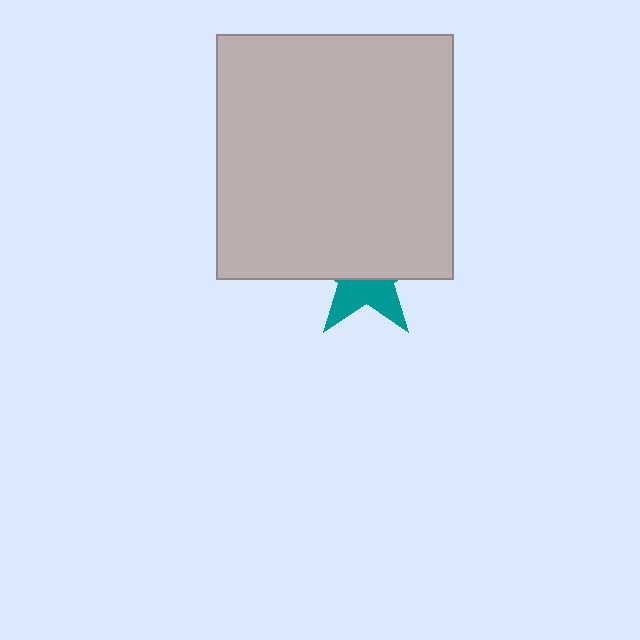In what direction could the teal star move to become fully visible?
The teal star could move down. That would shift it out from behind the light gray rectangle entirely.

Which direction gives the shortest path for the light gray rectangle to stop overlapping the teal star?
Moving up gives the shortest separation.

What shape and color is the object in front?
The object in front is a light gray rectangle.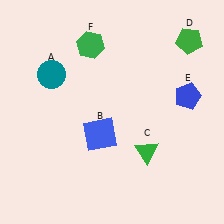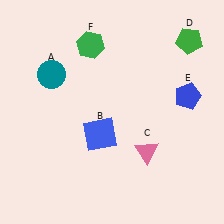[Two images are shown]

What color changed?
The triangle (C) changed from green in Image 1 to pink in Image 2.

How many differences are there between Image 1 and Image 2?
There is 1 difference between the two images.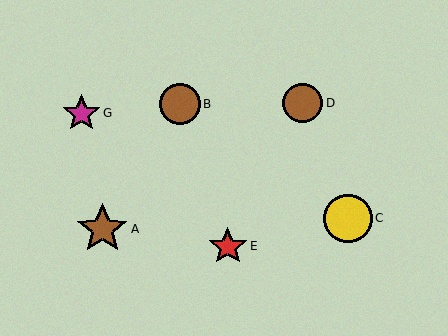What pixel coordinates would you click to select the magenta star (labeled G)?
Click at (81, 113) to select the magenta star G.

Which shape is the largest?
The brown star (labeled A) is the largest.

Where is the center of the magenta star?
The center of the magenta star is at (81, 113).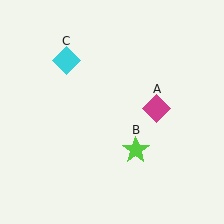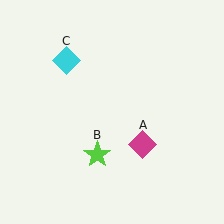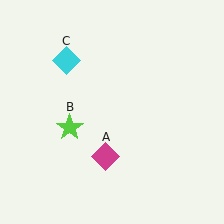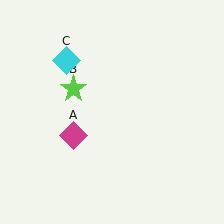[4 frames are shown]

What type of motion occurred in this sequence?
The magenta diamond (object A), lime star (object B) rotated clockwise around the center of the scene.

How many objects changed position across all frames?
2 objects changed position: magenta diamond (object A), lime star (object B).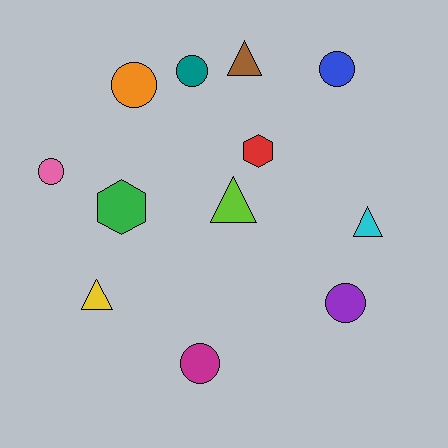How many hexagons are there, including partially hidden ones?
There are 2 hexagons.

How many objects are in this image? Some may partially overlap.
There are 12 objects.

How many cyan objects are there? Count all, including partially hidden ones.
There is 1 cyan object.